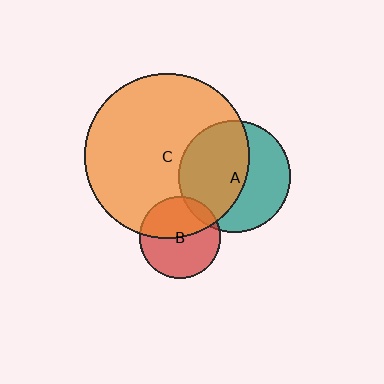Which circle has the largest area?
Circle C (orange).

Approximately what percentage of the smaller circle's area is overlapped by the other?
Approximately 10%.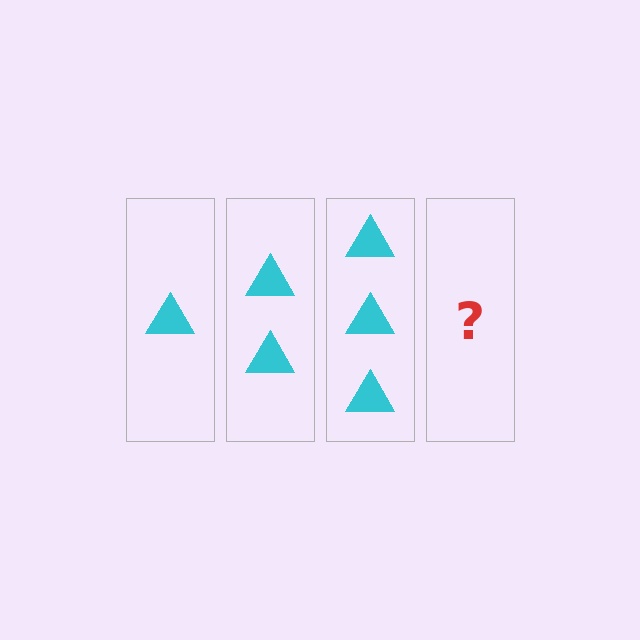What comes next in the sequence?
The next element should be 4 triangles.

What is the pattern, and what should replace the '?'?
The pattern is that each step adds one more triangle. The '?' should be 4 triangles.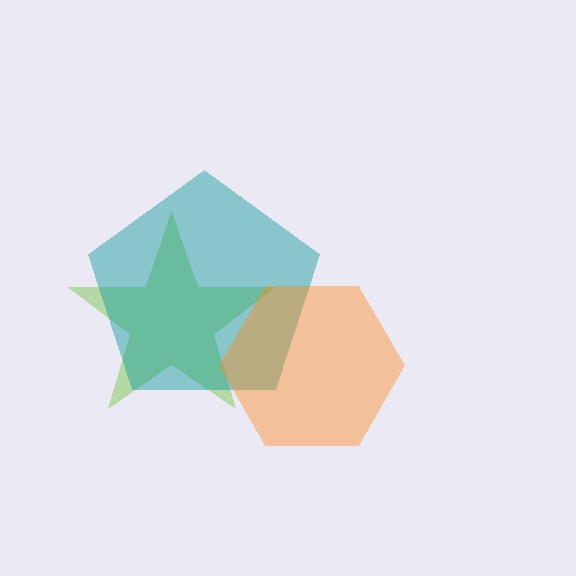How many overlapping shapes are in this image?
There are 3 overlapping shapes in the image.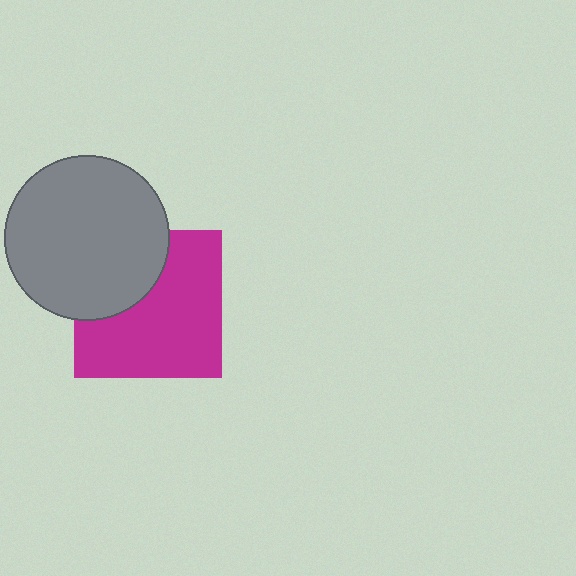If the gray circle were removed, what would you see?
You would see the complete magenta square.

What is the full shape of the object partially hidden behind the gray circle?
The partially hidden object is a magenta square.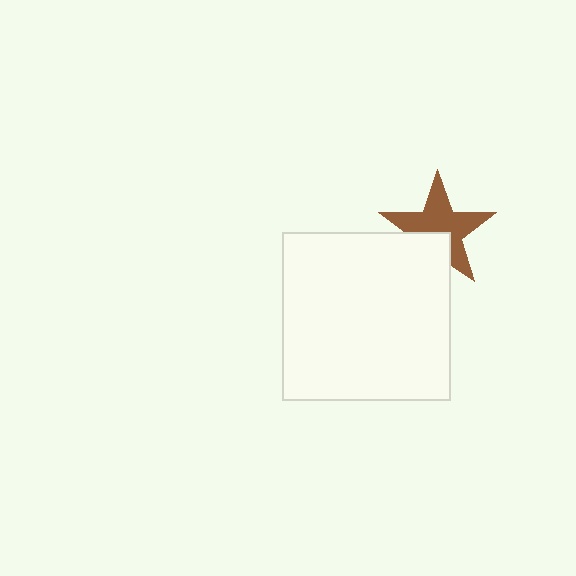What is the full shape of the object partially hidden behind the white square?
The partially hidden object is a brown star.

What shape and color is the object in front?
The object in front is a white square.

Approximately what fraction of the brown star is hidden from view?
Roughly 31% of the brown star is hidden behind the white square.